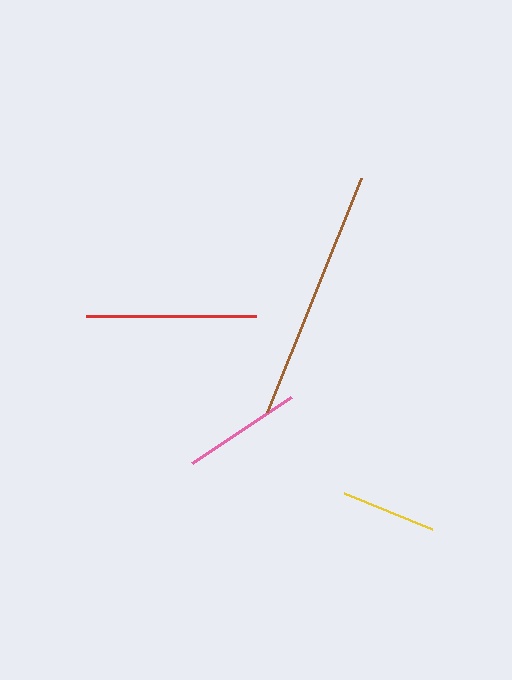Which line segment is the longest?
The brown line is the longest at approximately 253 pixels.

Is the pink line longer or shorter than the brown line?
The brown line is longer than the pink line.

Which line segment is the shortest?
The yellow line is the shortest at approximately 95 pixels.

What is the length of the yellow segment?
The yellow segment is approximately 95 pixels long.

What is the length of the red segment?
The red segment is approximately 170 pixels long.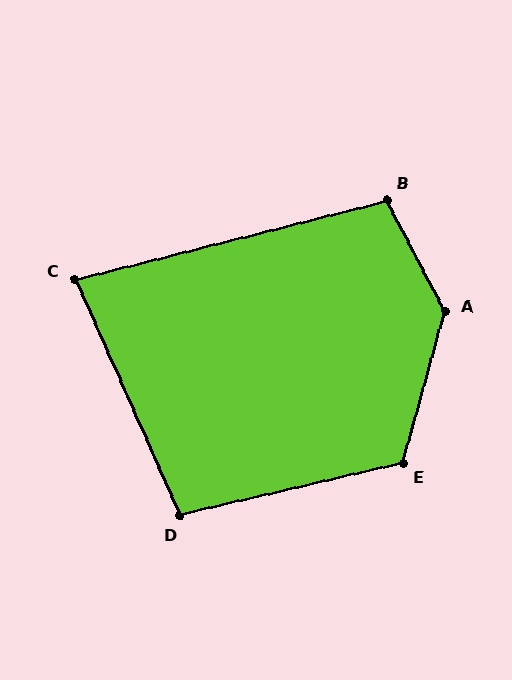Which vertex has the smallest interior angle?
C, at approximately 80 degrees.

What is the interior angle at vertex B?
Approximately 104 degrees (obtuse).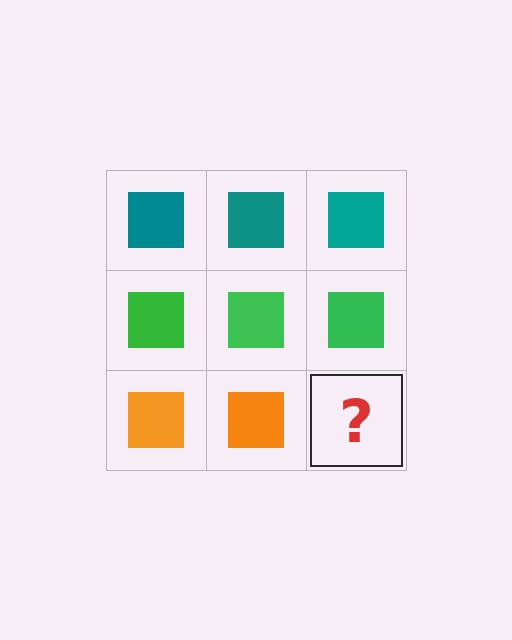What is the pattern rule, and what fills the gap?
The rule is that each row has a consistent color. The gap should be filled with an orange square.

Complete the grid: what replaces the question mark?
The question mark should be replaced with an orange square.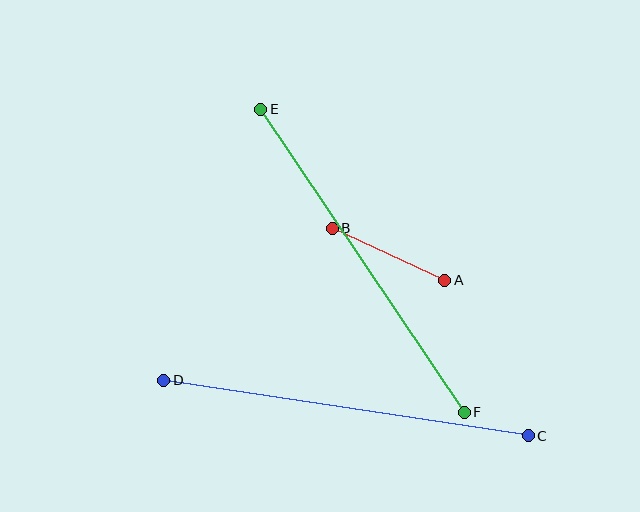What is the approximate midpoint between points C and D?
The midpoint is at approximately (346, 408) pixels.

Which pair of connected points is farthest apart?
Points C and D are farthest apart.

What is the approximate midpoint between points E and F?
The midpoint is at approximately (363, 261) pixels.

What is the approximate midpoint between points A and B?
The midpoint is at approximately (389, 254) pixels.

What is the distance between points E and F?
The distance is approximately 365 pixels.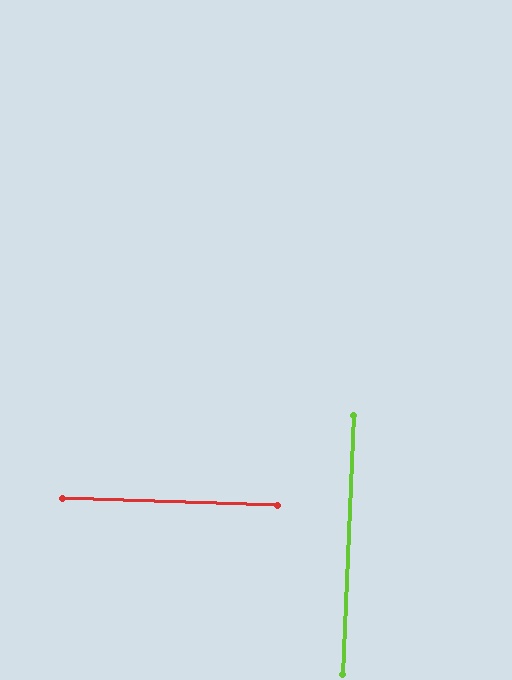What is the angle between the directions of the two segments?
Approximately 89 degrees.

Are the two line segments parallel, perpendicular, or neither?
Perpendicular — they meet at approximately 89°.